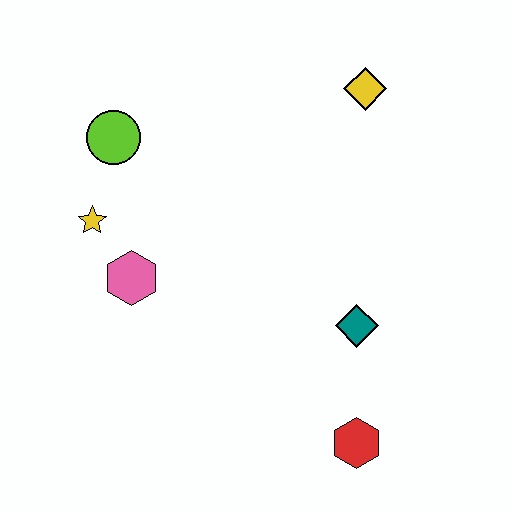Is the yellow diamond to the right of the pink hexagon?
Yes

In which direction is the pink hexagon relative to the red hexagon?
The pink hexagon is to the left of the red hexagon.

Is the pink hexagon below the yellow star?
Yes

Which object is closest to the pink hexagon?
The yellow star is closest to the pink hexagon.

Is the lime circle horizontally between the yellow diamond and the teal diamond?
No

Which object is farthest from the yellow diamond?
The red hexagon is farthest from the yellow diamond.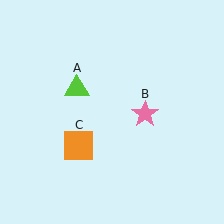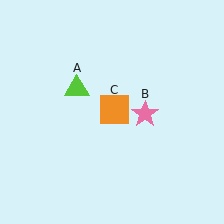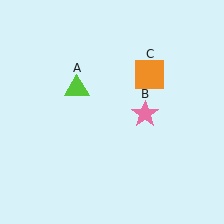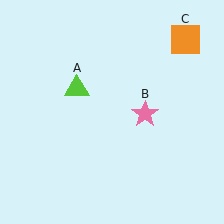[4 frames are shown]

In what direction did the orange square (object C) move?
The orange square (object C) moved up and to the right.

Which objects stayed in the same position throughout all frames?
Lime triangle (object A) and pink star (object B) remained stationary.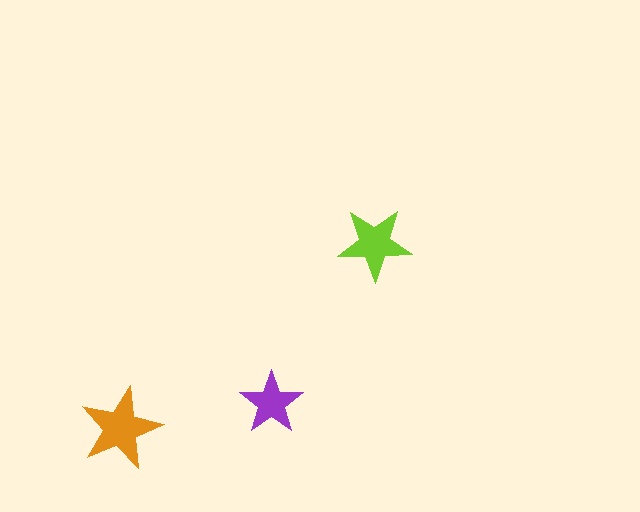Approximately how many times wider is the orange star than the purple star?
About 1.5 times wider.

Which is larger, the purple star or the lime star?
The lime one.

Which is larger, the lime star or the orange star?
The orange one.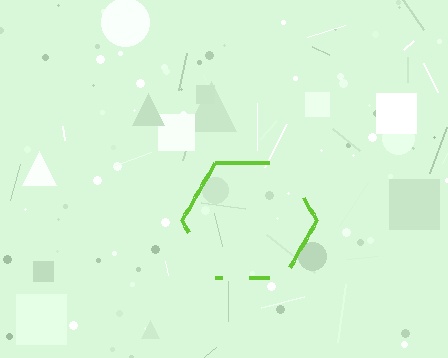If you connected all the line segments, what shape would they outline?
They would outline a hexagon.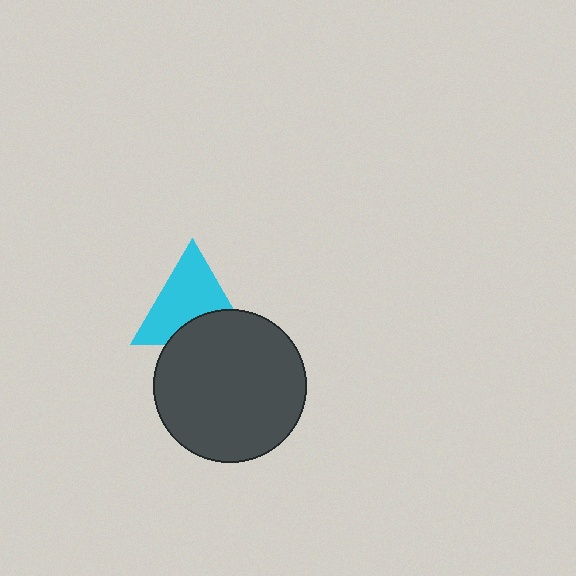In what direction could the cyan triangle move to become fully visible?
The cyan triangle could move up. That would shift it out from behind the dark gray circle entirely.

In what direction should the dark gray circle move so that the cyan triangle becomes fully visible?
The dark gray circle should move down. That is the shortest direction to clear the overlap and leave the cyan triangle fully visible.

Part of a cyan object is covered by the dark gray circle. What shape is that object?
It is a triangle.